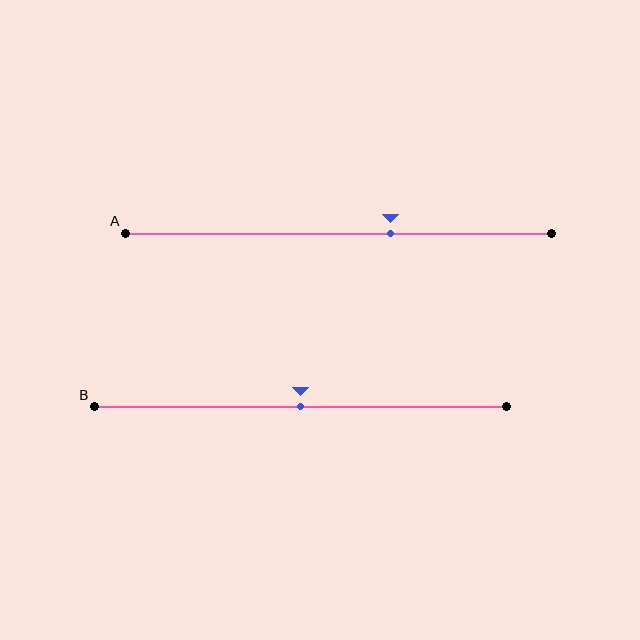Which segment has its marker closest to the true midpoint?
Segment B has its marker closest to the true midpoint.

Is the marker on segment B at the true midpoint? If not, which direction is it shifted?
Yes, the marker on segment B is at the true midpoint.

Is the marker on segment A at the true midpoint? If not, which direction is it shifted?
No, the marker on segment A is shifted to the right by about 12% of the segment length.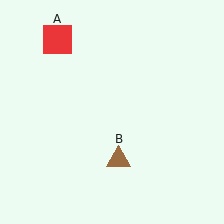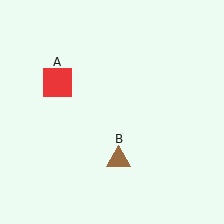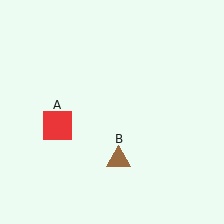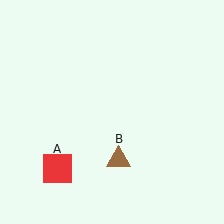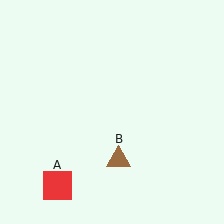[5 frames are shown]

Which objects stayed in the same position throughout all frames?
Brown triangle (object B) remained stationary.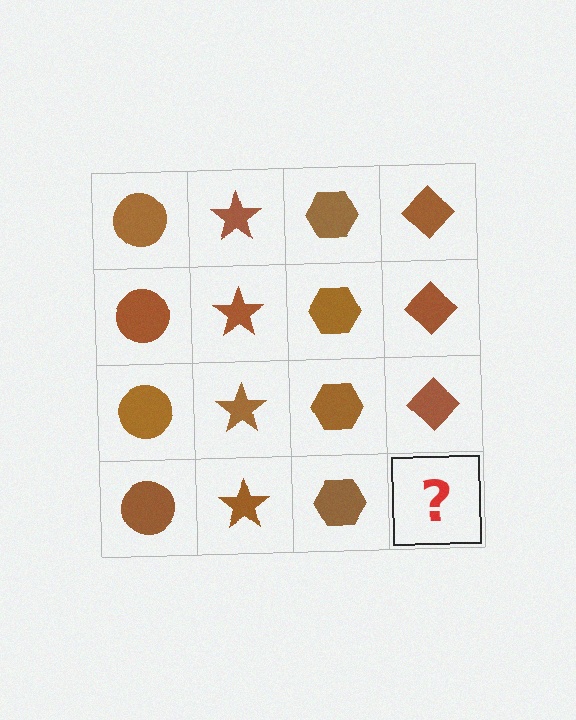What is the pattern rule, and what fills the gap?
The rule is that each column has a consistent shape. The gap should be filled with a brown diamond.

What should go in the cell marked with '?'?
The missing cell should contain a brown diamond.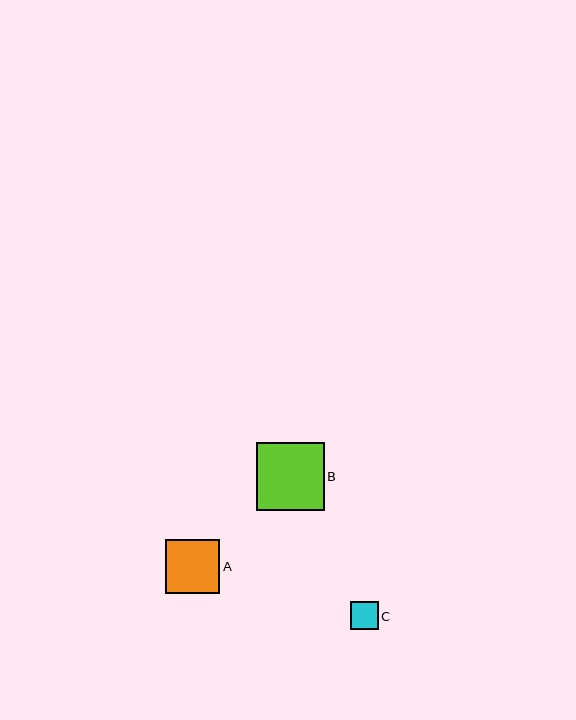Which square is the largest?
Square B is the largest with a size of approximately 68 pixels.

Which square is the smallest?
Square C is the smallest with a size of approximately 28 pixels.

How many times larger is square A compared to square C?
Square A is approximately 1.9 times the size of square C.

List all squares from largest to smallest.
From largest to smallest: B, A, C.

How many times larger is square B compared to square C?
Square B is approximately 2.4 times the size of square C.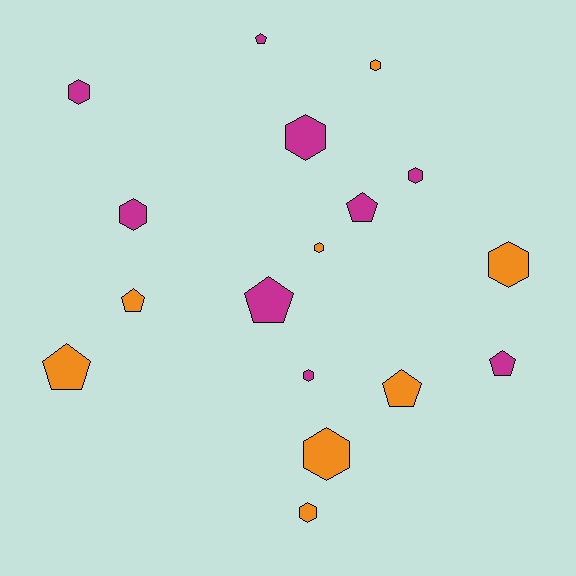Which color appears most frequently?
Magenta, with 9 objects.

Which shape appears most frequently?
Hexagon, with 10 objects.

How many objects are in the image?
There are 17 objects.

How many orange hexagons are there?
There are 5 orange hexagons.